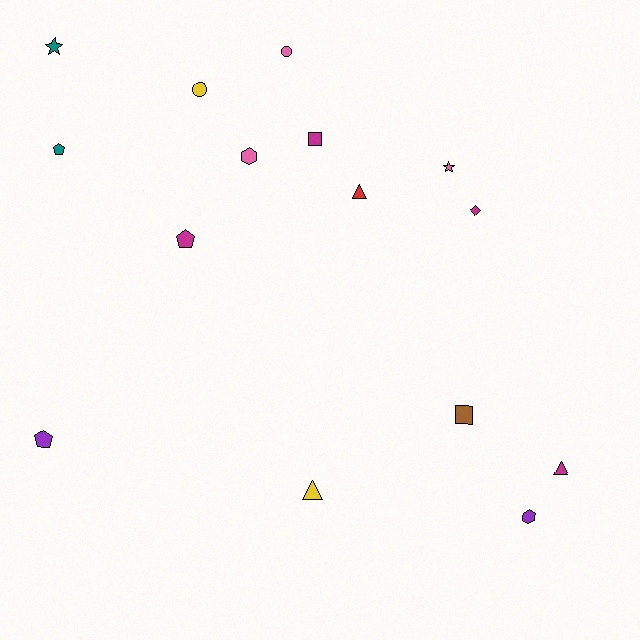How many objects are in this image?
There are 15 objects.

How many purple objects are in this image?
There are 2 purple objects.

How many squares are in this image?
There are 2 squares.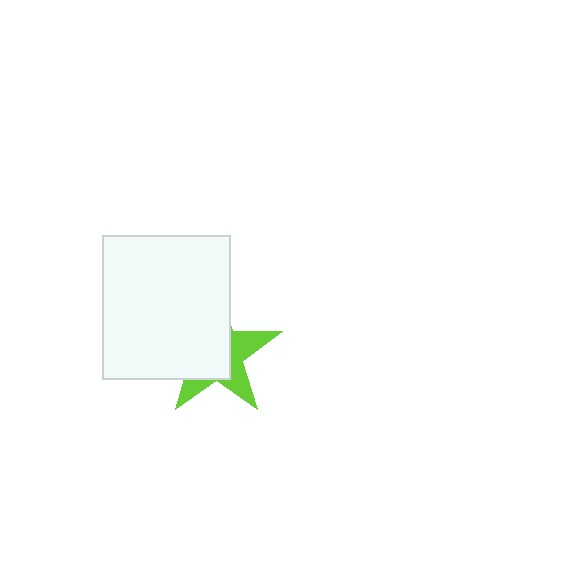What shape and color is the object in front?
The object in front is a white rectangle.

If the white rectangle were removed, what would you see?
You would see the complete lime star.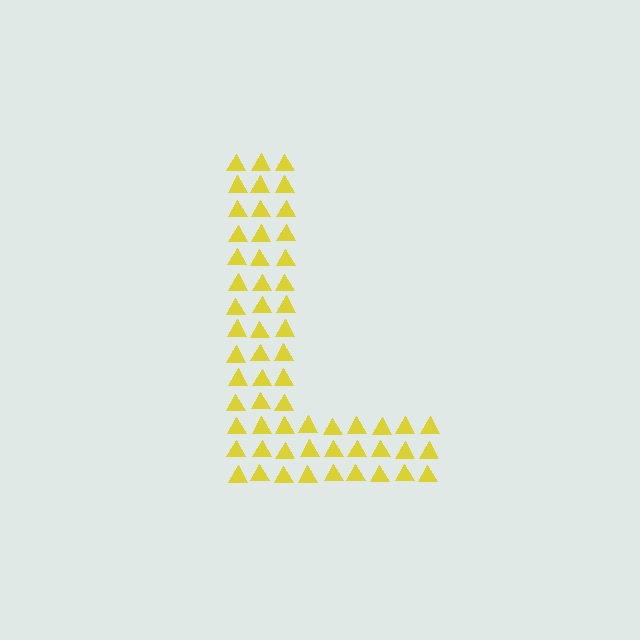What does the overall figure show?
The overall figure shows the letter L.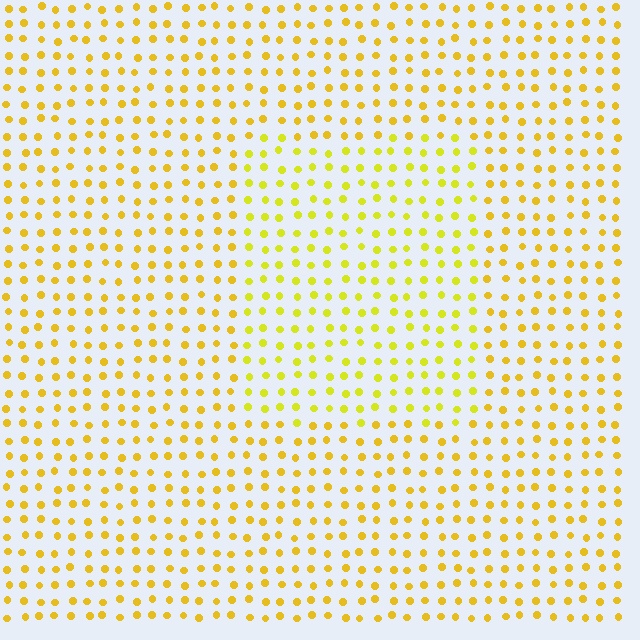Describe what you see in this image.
The image is filled with small yellow elements in a uniform arrangement. A rectangle-shaped region is visible where the elements are tinted to a slightly different hue, forming a subtle color boundary.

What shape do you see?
I see a rectangle.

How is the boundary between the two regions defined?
The boundary is defined purely by a slight shift in hue (about 18 degrees). Spacing, size, and orientation are identical on both sides.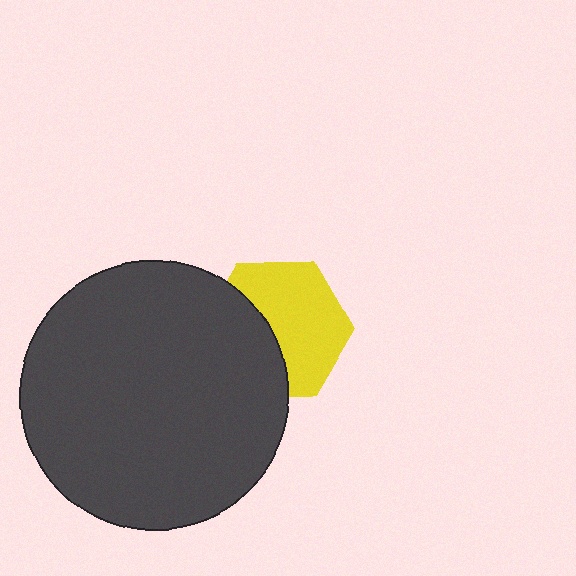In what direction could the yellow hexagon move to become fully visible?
The yellow hexagon could move right. That would shift it out from behind the dark gray circle entirely.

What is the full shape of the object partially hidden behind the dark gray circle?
The partially hidden object is a yellow hexagon.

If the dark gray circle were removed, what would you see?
You would see the complete yellow hexagon.